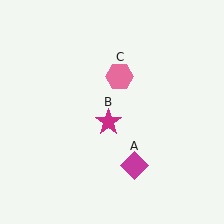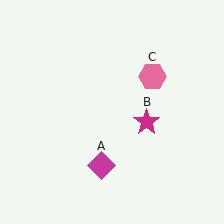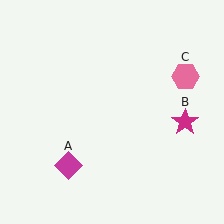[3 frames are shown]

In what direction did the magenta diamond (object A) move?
The magenta diamond (object A) moved left.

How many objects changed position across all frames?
3 objects changed position: magenta diamond (object A), magenta star (object B), pink hexagon (object C).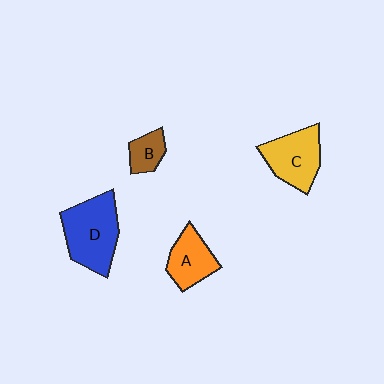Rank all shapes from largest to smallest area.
From largest to smallest: D (blue), C (yellow), A (orange), B (brown).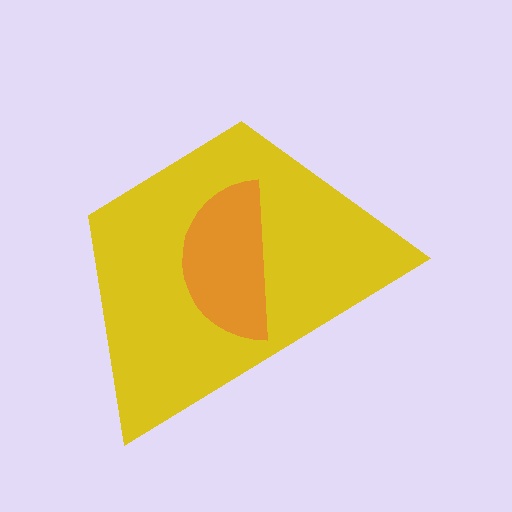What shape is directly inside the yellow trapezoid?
The orange semicircle.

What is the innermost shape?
The orange semicircle.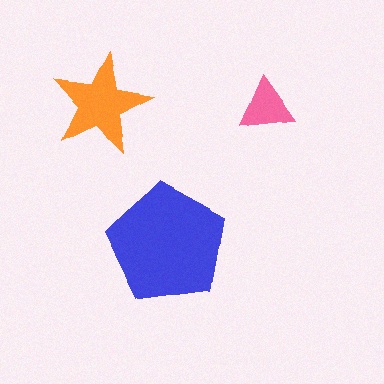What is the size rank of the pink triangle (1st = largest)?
3rd.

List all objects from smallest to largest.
The pink triangle, the orange star, the blue pentagon.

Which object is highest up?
The pink triangle is topmost.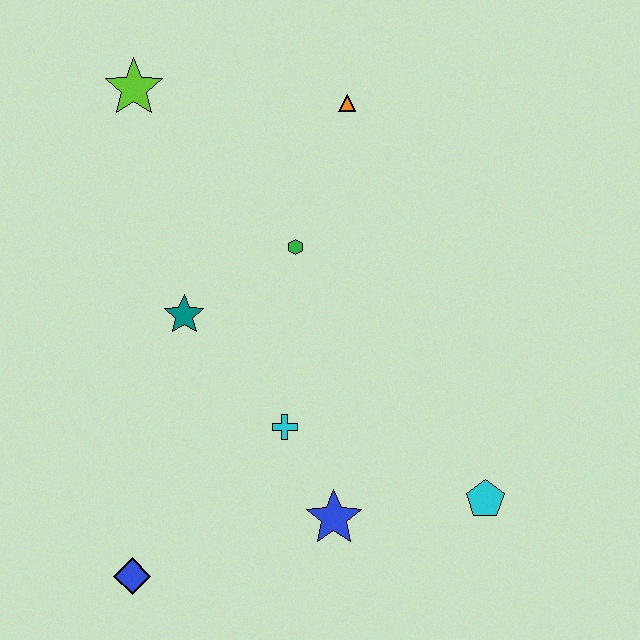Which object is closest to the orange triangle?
The green hexagon is closest to the orange triangle.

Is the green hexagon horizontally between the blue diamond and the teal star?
No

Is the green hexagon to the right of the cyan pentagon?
No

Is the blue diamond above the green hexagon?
No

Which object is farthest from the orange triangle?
The blue diamond is farthest from the orange triangle.